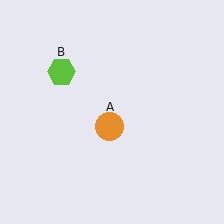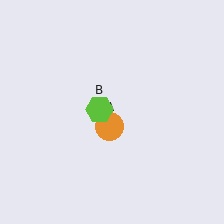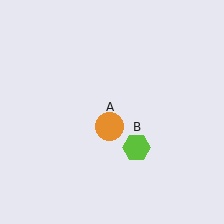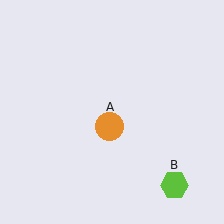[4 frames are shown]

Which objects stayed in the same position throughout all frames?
Orange circle (object A) remained stationary.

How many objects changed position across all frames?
1 object changed position: lime hexagon (object B).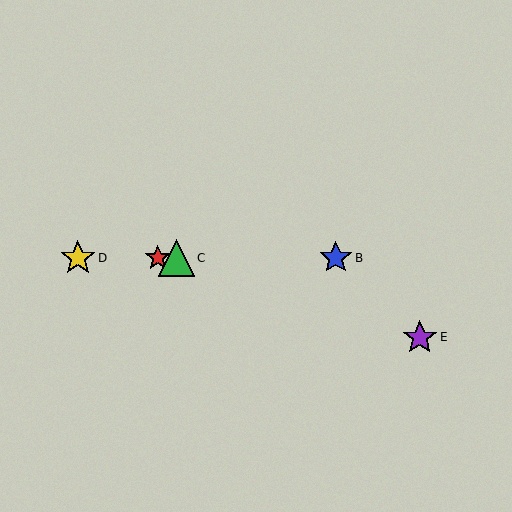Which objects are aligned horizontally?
Objects A, B, C, D are aligned horizontally.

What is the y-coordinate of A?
Object A is at y≈258.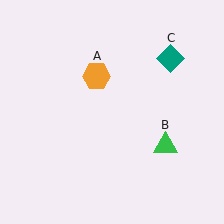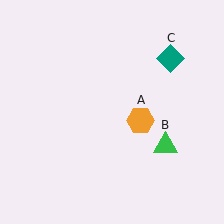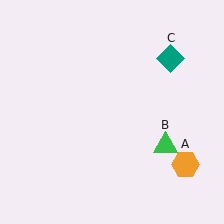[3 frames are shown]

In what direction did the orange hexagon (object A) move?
The orange hexagon (object A) moved down and to the right.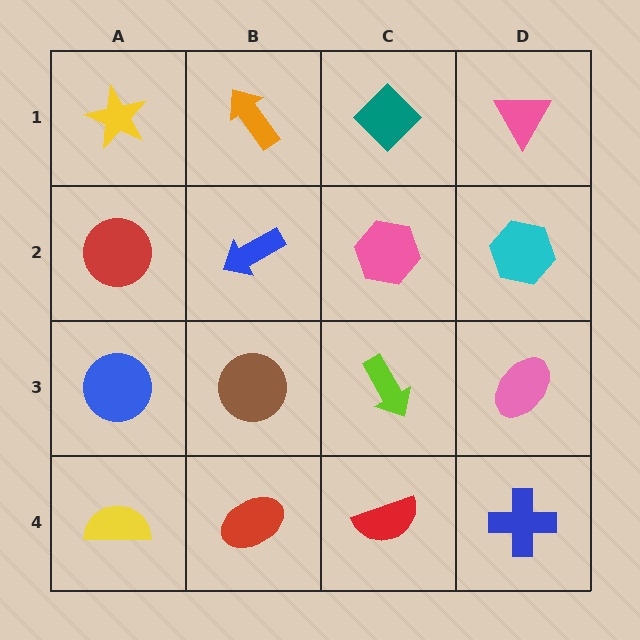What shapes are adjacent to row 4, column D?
A pink ellipse (row 3, column D), a red semicircle (row 4, column C).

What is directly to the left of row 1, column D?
A teal diamond.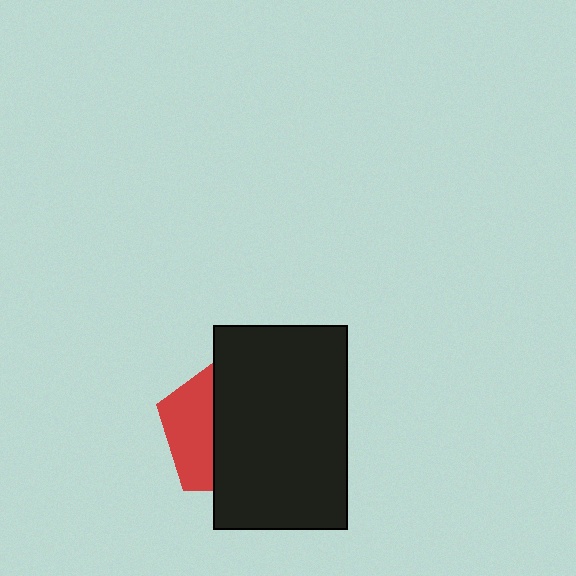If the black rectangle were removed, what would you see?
You would see the complete red pentagon.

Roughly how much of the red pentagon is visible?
A small part of it is visible (roughly 35%).